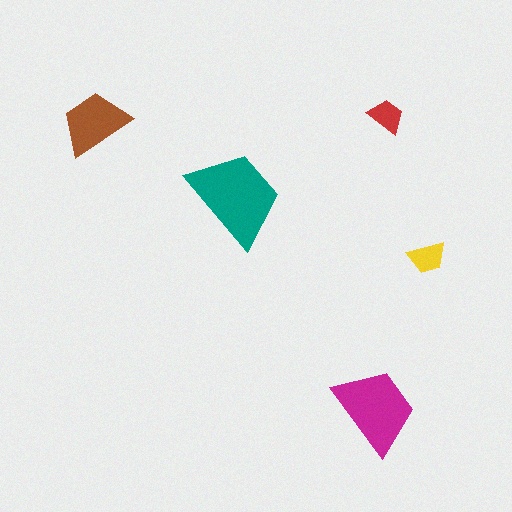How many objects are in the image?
There are 5 objects in the image.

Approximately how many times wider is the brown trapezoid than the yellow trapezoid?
About 2 times wider.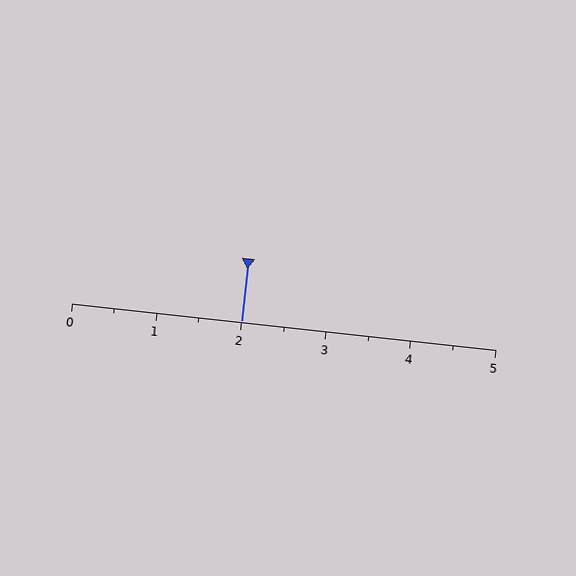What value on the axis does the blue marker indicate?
The marker indicates approximately 2.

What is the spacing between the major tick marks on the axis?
The major ticks are spaced 1 apart.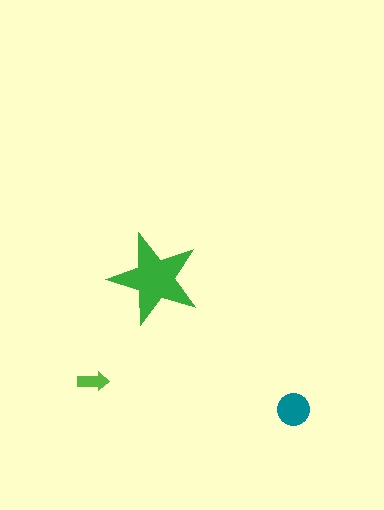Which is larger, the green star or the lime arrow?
The green star.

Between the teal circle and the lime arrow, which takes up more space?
The teal circle.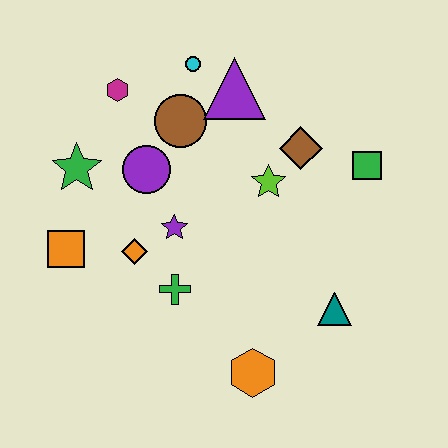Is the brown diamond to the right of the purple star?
Yes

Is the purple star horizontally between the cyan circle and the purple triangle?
No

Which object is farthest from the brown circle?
The orange hexagon is farthest from the brown circle.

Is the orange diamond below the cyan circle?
Yes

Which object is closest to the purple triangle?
The cyan circle is closest to the purple triangle.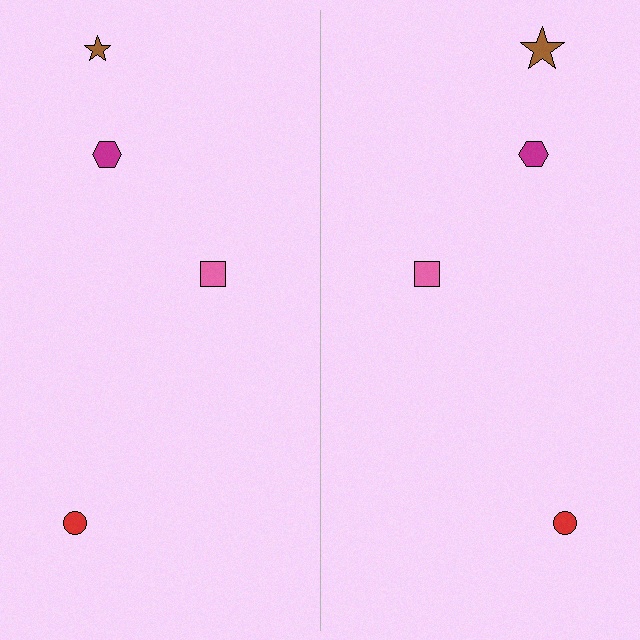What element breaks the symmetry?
The brown star on the right side has a different size than its mirror counterpart.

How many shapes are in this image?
There are 8 shapes in this image.